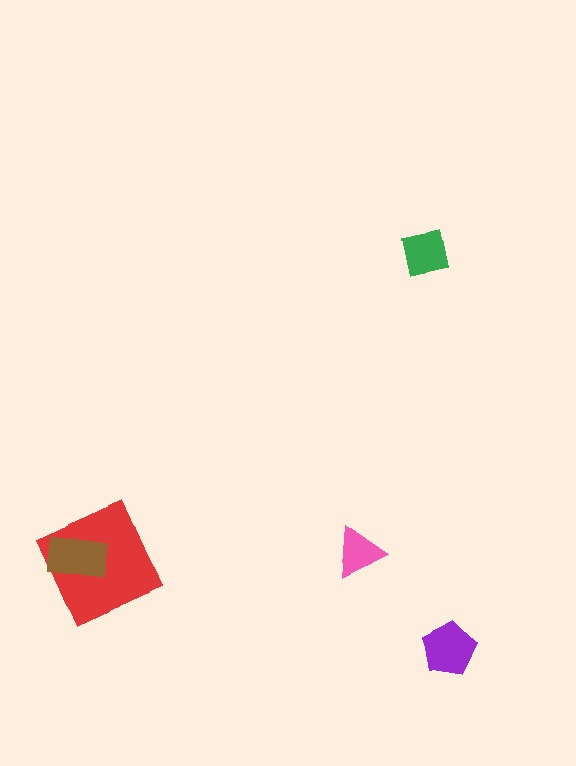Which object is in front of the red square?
The brown rectangle is in front of the red square.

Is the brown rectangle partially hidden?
No, no other shape covers it.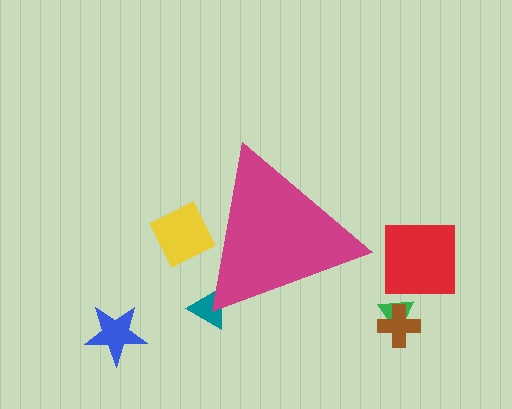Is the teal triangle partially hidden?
Yes, the teal triangle is partially hidden behind the magenta triangle.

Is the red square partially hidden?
No, the red square is fully visible.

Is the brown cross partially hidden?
No, the brown cross is fully visible.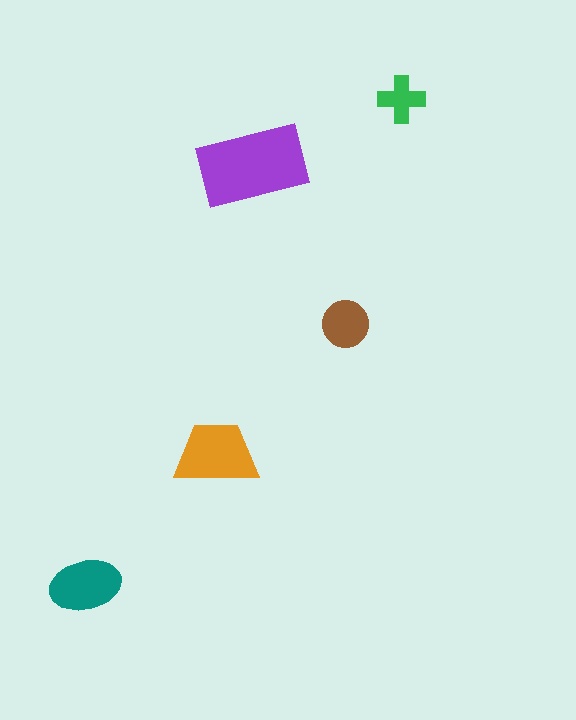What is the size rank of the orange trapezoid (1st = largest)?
2nd.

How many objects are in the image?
There are 5 objects in the image.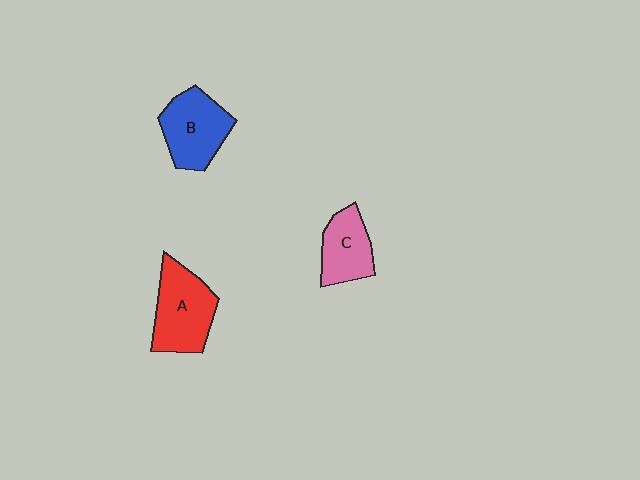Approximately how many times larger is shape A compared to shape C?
Approximately 1.4 times.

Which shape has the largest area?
Shape A (red).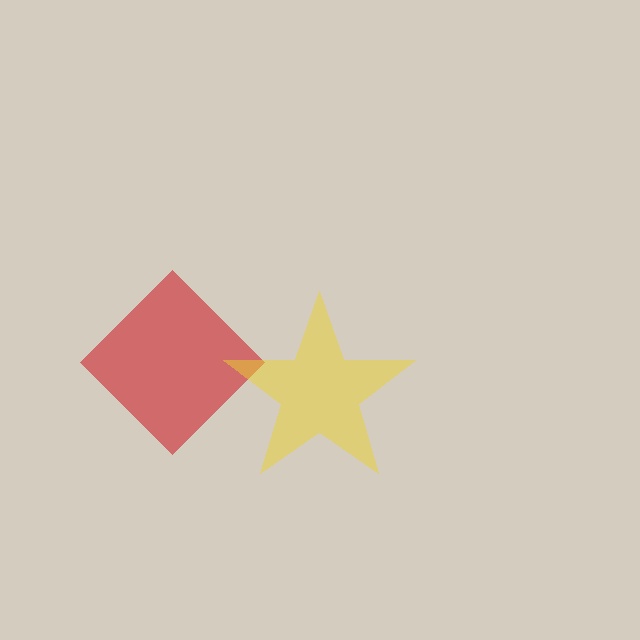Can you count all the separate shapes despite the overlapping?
Yes, there are 2 separate shapes.